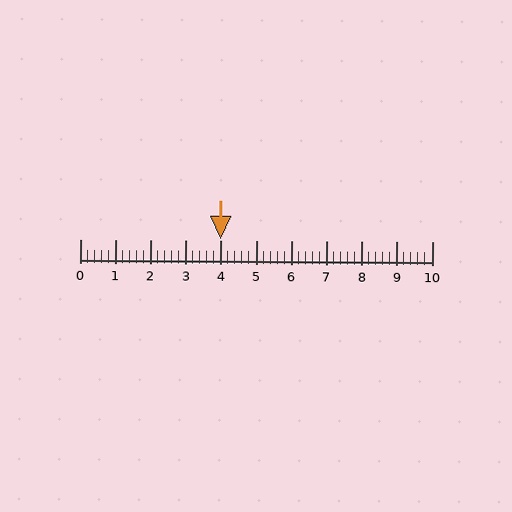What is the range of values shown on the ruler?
The ruler shows values from 0 to 10.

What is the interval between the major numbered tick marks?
The major tick marks are spaced 1 units apart.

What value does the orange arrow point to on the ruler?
The orange arrow points to approximately 4.0.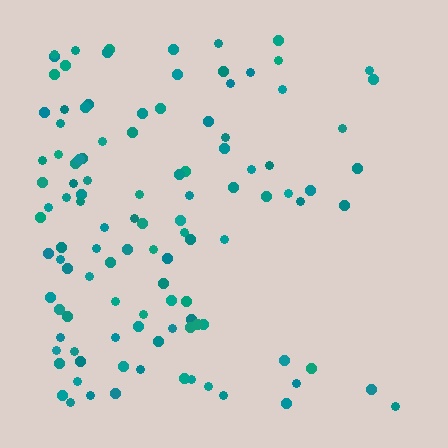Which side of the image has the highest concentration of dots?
The left.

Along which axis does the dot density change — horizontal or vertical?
Horizontal.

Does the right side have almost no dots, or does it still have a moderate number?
Still a moderate number, just noticeably fewer than the left.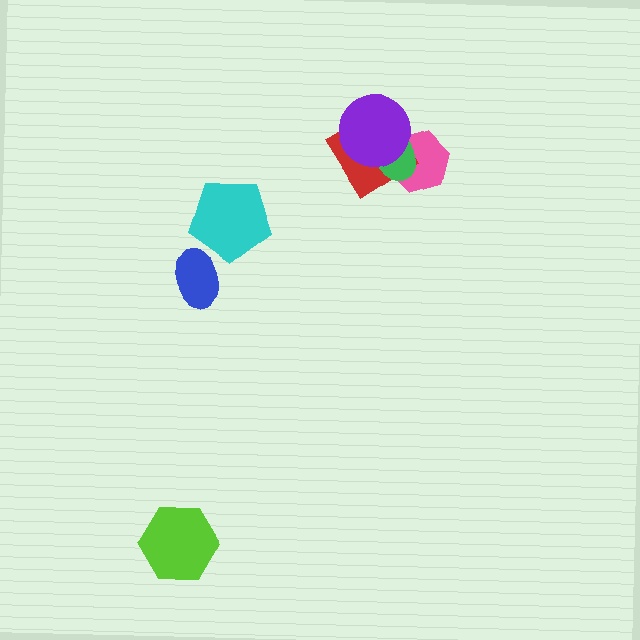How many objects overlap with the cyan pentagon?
0 objects overlap with the cyan pentagon.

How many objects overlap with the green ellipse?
3 objects overlap with the green ellipse.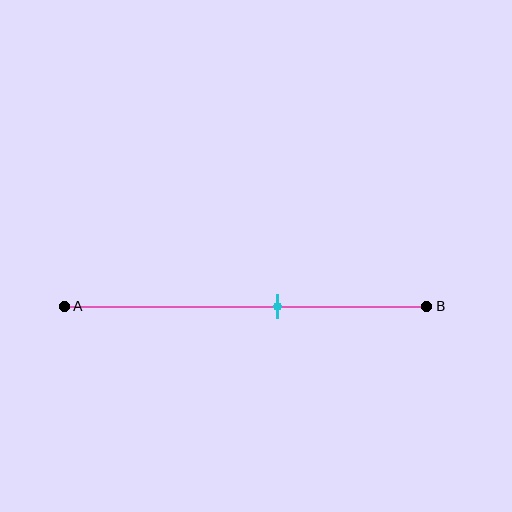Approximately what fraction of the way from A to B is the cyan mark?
The cyan mark is approximately 60% of the way from A to B.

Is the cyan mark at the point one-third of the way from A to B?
No, the mark is at about 60% from A, not at the 33% one-third point.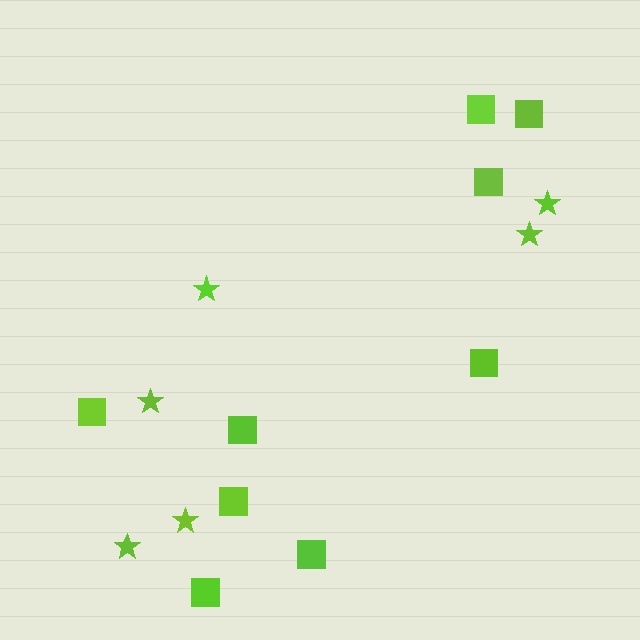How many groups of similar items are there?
There are 2 groups: one group of squares (9) and one group of stars (6).